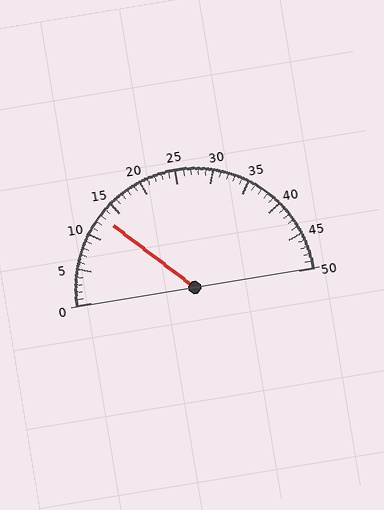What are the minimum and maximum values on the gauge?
The gauge ranges from 0 to 50.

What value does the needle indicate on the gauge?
The needle indicates approximately 13.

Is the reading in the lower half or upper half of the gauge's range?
The reading is in the lower half of the range (0 to 50).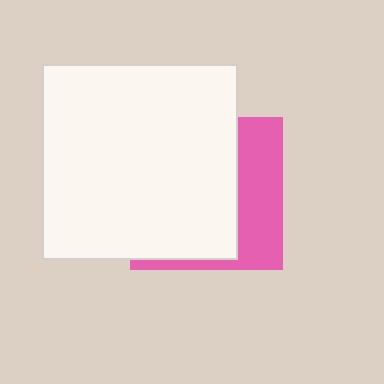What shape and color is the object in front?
The object in front is a white square.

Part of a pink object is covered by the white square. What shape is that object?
It is a square.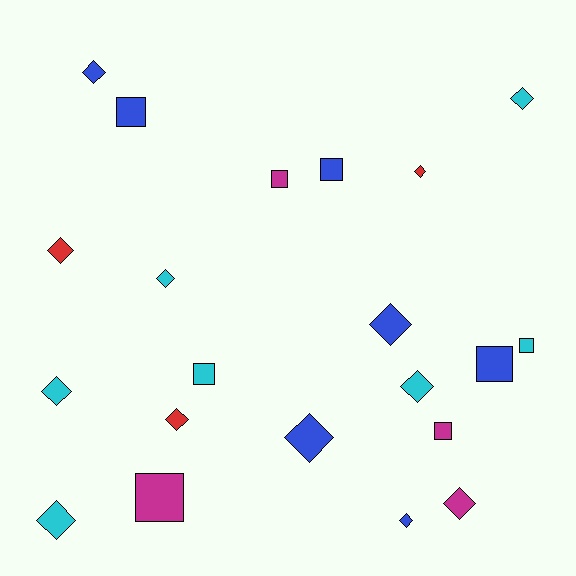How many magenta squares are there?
There are 3 magenta squares.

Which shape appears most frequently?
Diamond, with 13 objects.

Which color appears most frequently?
Blue, with 7 objects.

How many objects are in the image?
There are 21 objects.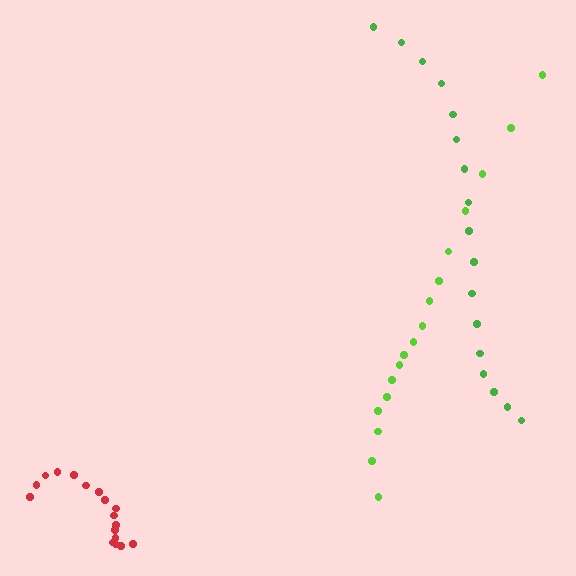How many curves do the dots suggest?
There are 3 distinct paths.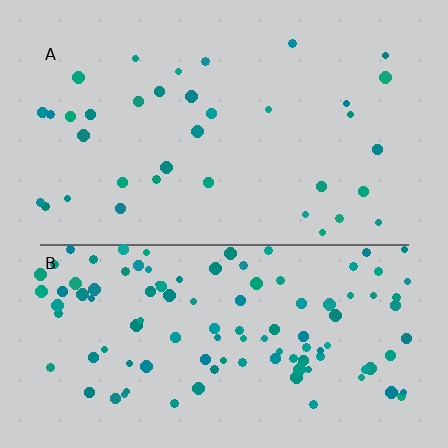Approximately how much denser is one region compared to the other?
Approximately 3.1× — region B over region A.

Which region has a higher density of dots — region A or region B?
B (the bottom).